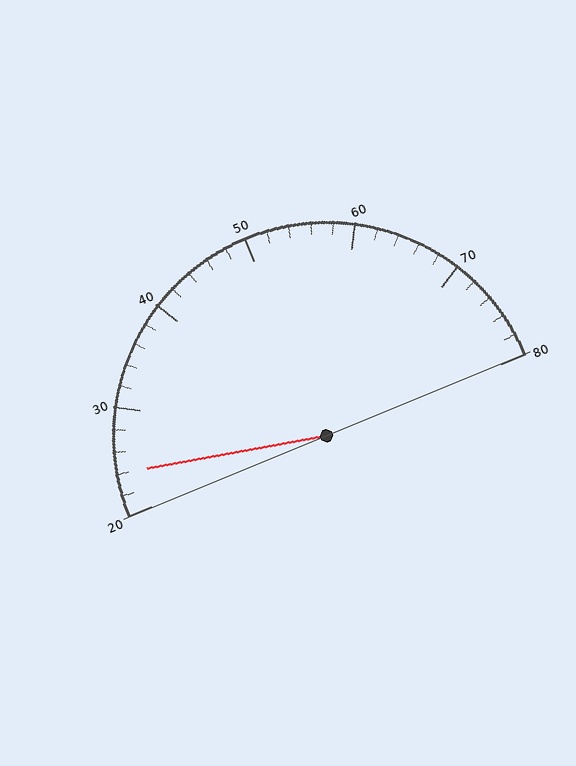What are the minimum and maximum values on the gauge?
The gauge ranges from 20 to 80.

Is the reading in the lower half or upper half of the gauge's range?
The reading is in the lower half of the range (20 to 80).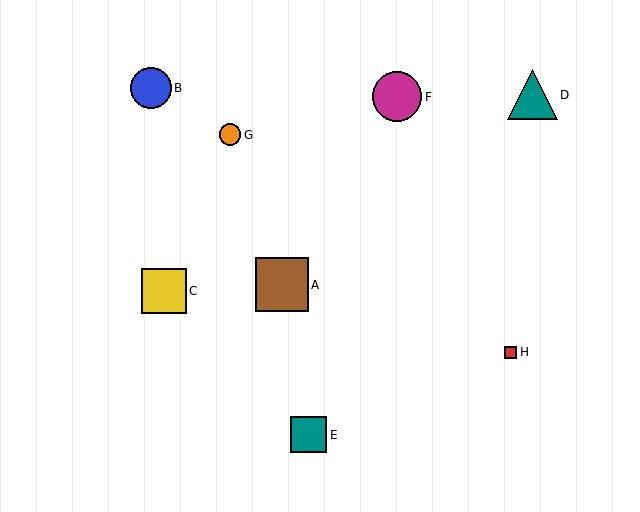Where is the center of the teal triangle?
The center of the teal triangle is at (532, 95).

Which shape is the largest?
The brown square (labeled A) is the largest.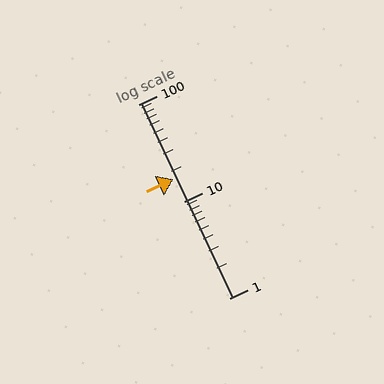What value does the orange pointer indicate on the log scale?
The pointer indicates approximately 17.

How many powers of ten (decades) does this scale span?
The scale spans 2 decades, from 1 to 100.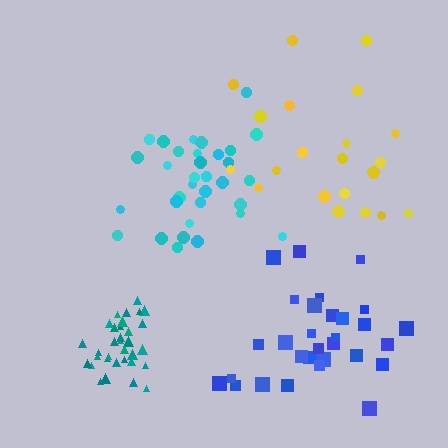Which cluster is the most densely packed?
Teal.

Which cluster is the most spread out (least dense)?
Yellow.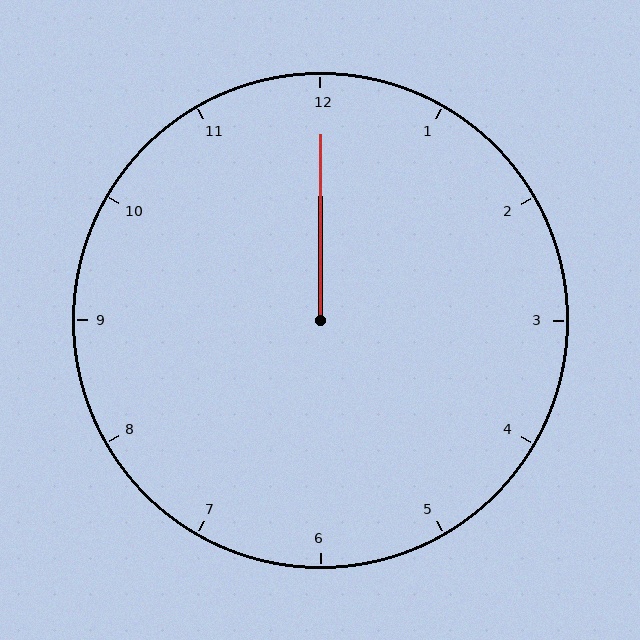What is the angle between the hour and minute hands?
Approximately 0 degrees.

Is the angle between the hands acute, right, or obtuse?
It is acute.